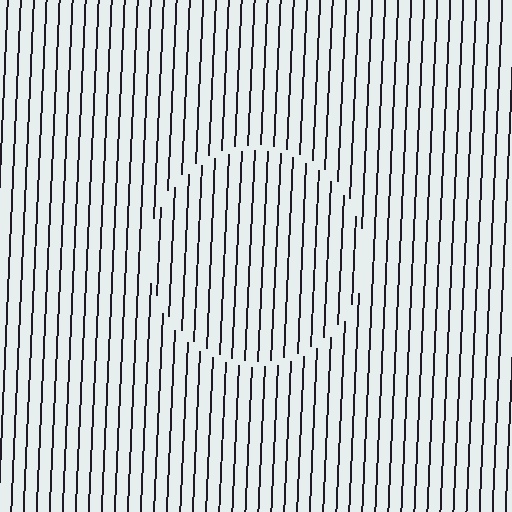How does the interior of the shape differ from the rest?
The interior of the shape contains the same grating, shifted by half a period — the contour is defined by the phase discontinuity where line-ends from the inner and outer gratings abut.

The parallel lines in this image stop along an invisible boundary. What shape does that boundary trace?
An illusory circle. The interior of the shape contains the same grating, shifted by half a period — the contour is defined by the phase discontinuity where line-ends from the inner and outer gratings abut.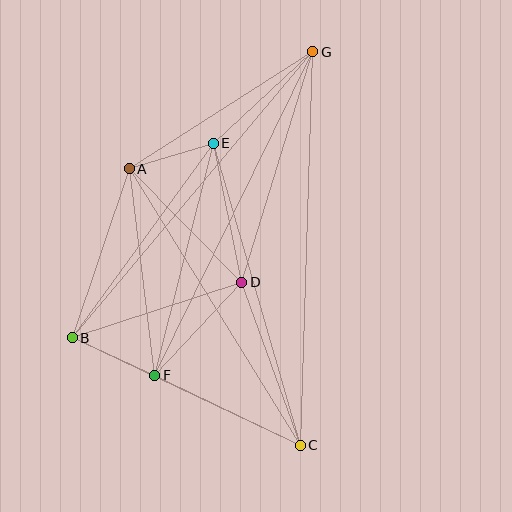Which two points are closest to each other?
Points A and E are closest to each other.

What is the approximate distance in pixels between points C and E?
The distance between C and E is approximately 314 pixels.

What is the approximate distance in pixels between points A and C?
The distance between A and C is approximately 325 pixels.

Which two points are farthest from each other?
Points C and G are farthest from each other.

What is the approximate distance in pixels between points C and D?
The distance between C and D is approximately 173 pixels.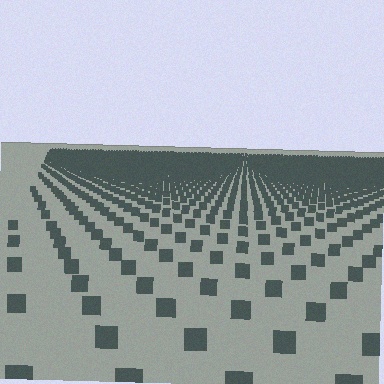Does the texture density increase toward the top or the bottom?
Density increases toward the top.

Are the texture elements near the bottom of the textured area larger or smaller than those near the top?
Larger. Near the bottom, elements are closer to the viewer and appear at a bigger on-screen size.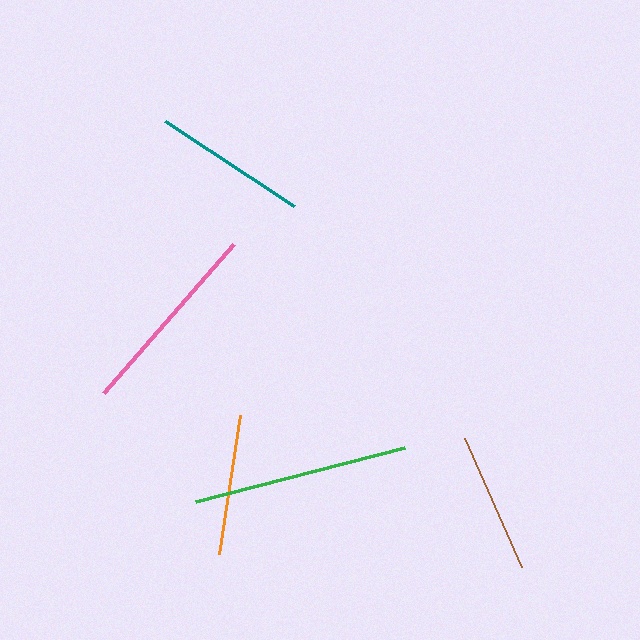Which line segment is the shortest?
The brown line is the shortest at approximately 141 pixels.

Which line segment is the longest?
The green line is the longest at approximately 216 pixels.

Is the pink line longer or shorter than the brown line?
The pink line is longer than the brown line.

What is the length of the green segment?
The green segment is approximately 216 pixels long.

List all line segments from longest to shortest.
From longest to shortest: green, pink, teal, orange, brown.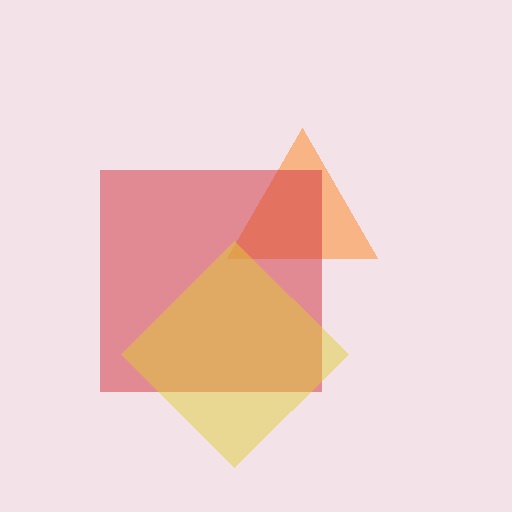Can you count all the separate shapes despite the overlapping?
Yes, there are 3 separate shapes.